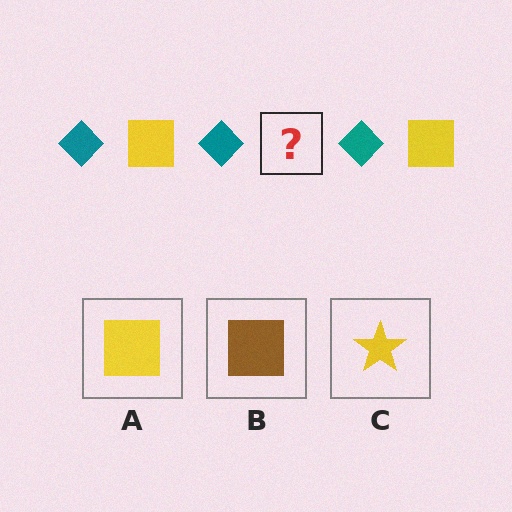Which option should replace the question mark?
Option A.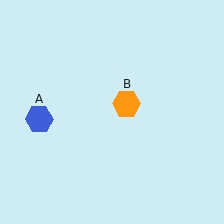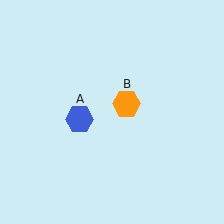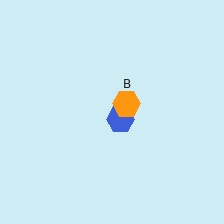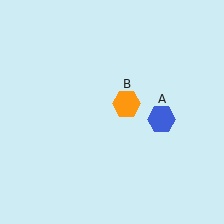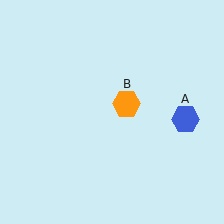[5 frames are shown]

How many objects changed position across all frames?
1 object changed position: blue hexagon (object A).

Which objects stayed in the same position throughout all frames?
Orange hexagon (object B) remained stationary.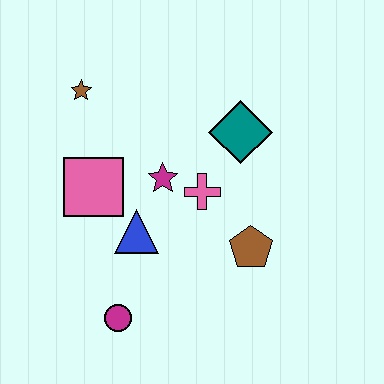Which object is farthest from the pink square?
The brown pentagon is farthest from the pink square.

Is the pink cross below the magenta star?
Yes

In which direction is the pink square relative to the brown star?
The pink square is below the brown star.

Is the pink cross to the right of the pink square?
Yes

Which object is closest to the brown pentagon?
The pink cross is closest to the brown pentagon.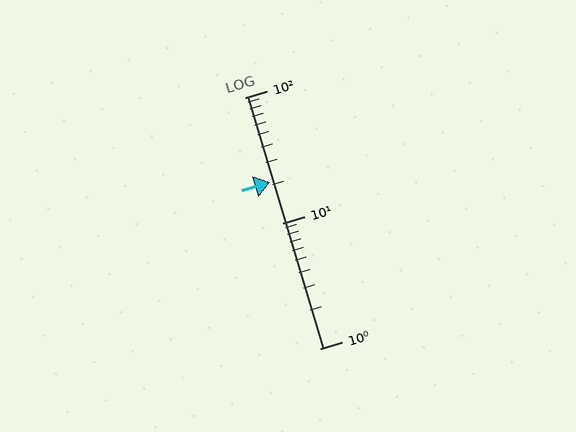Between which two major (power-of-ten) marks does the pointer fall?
The pointer is between 10 and 100.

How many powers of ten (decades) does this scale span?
The scale spans 2 decades, from 1 to 100.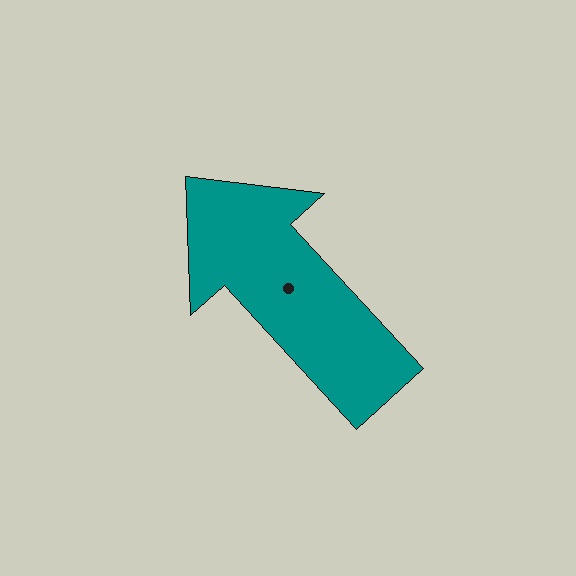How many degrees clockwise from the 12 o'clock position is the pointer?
Approximately 317 degrees.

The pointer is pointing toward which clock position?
Roughly 11 o'clock.